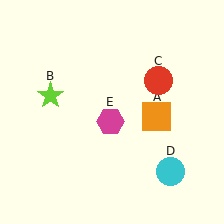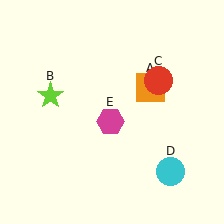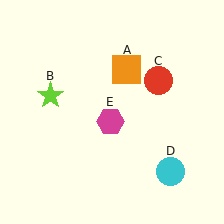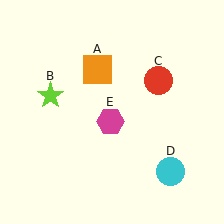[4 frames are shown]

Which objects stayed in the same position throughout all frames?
Lime star (object B) and red circle (object C) and cyan circle (object D) and magenta hexagon (object E) remained stationary.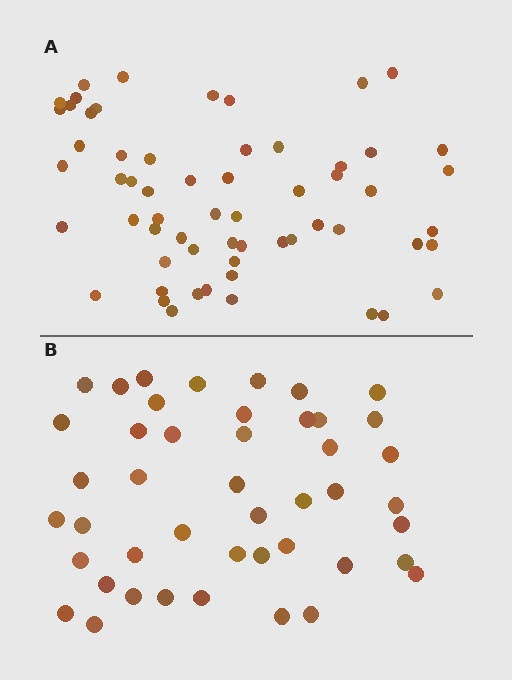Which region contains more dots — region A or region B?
Region A (the top region) has more dots.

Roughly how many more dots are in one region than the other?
Region A has approximately 15 more dots than region B.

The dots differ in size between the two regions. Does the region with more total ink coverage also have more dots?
No. Region B has more total ink coverage because its dots are larger, but region A actually contains more individual dots. Total area can be misleading — the number of items is what matters here.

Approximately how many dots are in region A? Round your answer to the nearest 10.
About 60 dots.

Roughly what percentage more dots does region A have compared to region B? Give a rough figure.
About 35% more.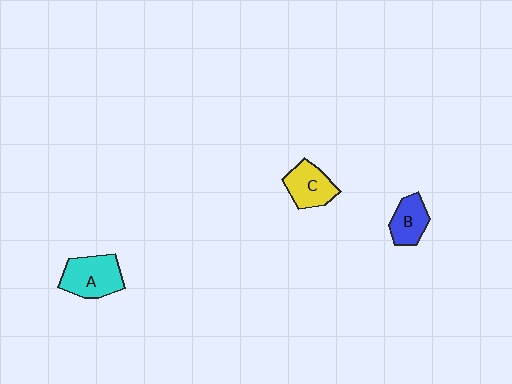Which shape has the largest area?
Shape A (cyan).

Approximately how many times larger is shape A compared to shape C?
Approximately 1.2 times.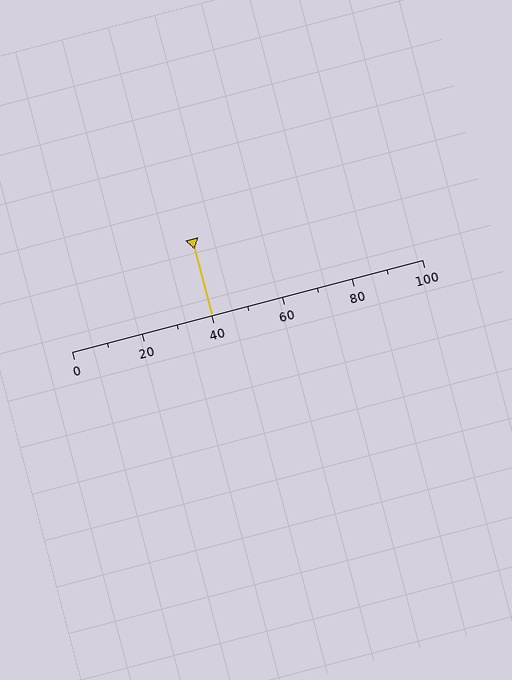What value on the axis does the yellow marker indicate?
The marker indicates approximately 40.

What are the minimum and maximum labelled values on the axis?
The axis runs from 0 to 100.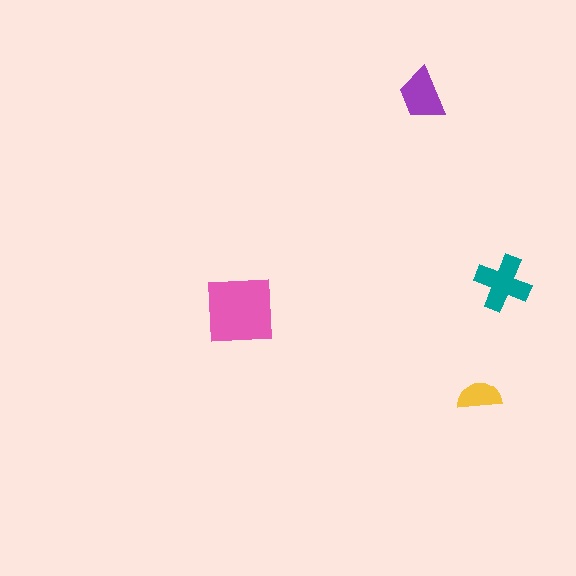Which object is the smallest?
The yellow semicircle.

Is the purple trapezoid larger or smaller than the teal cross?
Smaller.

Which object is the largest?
The pink square.